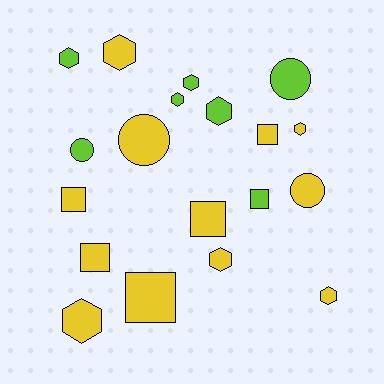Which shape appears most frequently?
Hexagon, with 9 objects.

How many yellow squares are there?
There are 5 yellow squares.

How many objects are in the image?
There are 19 objects.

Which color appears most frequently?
Yellow, with 12 objects.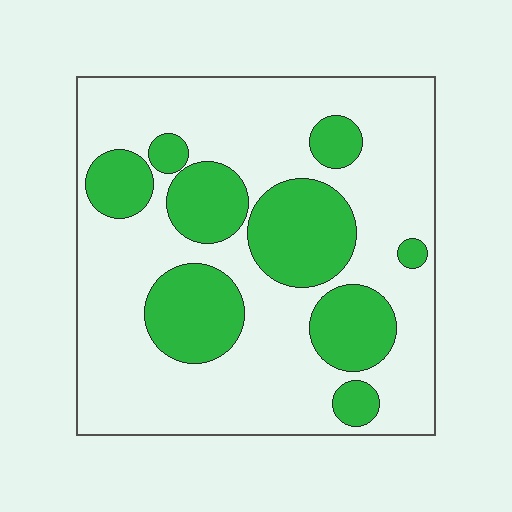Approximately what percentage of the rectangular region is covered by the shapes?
Approximately 30%.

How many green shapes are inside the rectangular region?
9.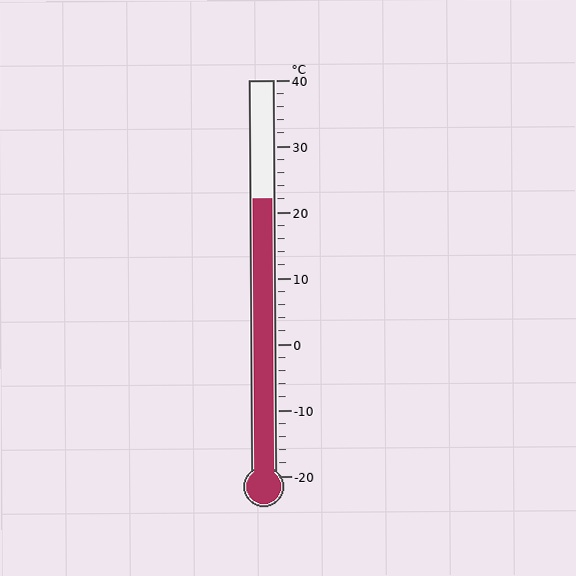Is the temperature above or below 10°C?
The temperature is above 10°C.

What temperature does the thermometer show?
The thermometer shows approximately 22°C.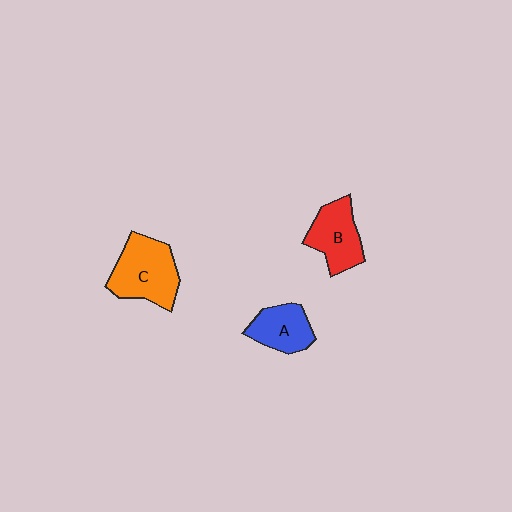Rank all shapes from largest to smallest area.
From largest to smallest: C (orange), B (red), A (blue).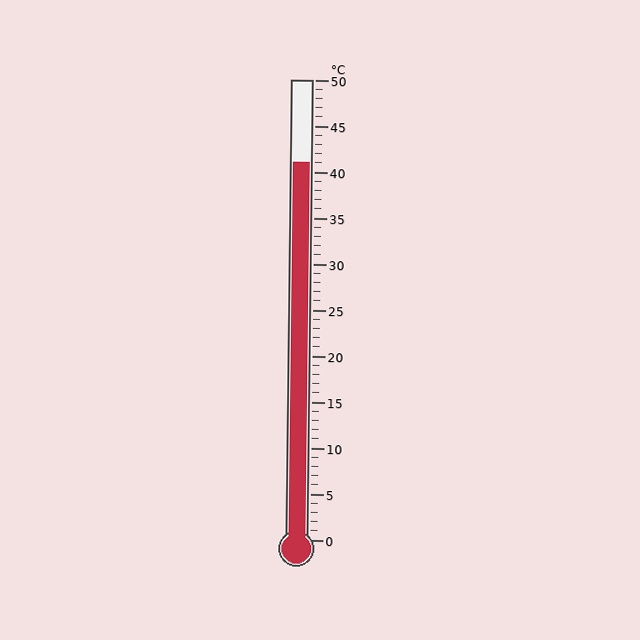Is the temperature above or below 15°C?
The temperature is above 15°C.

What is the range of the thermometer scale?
The thermometer scale ranges from 0°C to 50°C.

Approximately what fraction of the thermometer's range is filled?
The thermometer is filled to approximately 80% of its range.